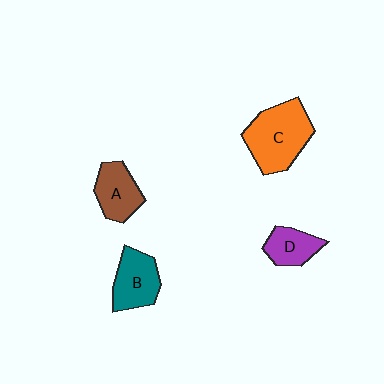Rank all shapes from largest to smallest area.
From largest to smallest: C (orange), B (teal), A (brown), D (purple).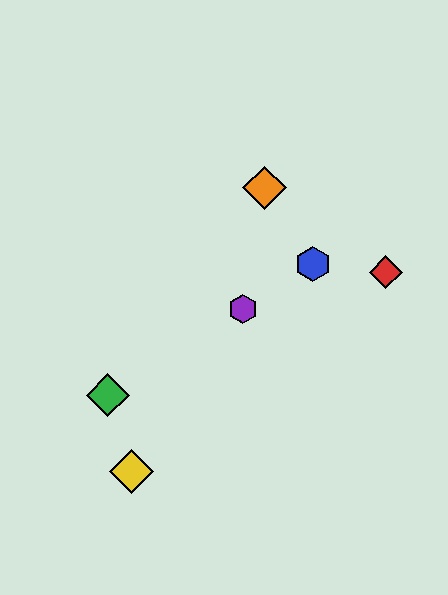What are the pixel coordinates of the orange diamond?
The orange diamond is at (265, 188).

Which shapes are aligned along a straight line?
The blue hexagon, the green diamond, the purple hexagon are aligned along a straight line.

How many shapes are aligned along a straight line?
3 shapes (the blue hexagon, the green diamond, the purple hexagon) are aligned along a straight line.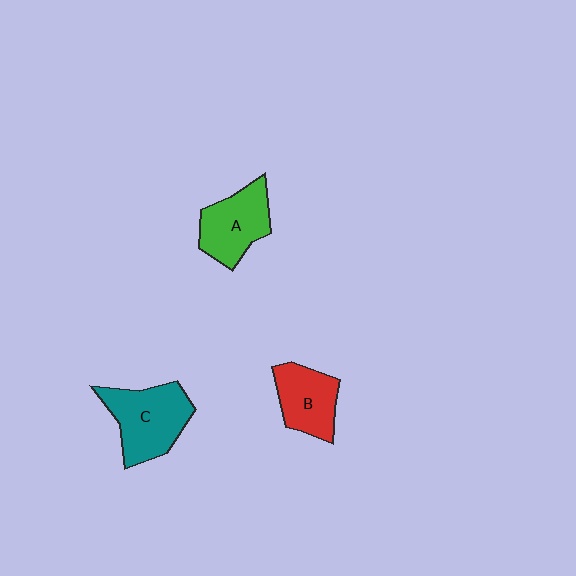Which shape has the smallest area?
Shape B (red).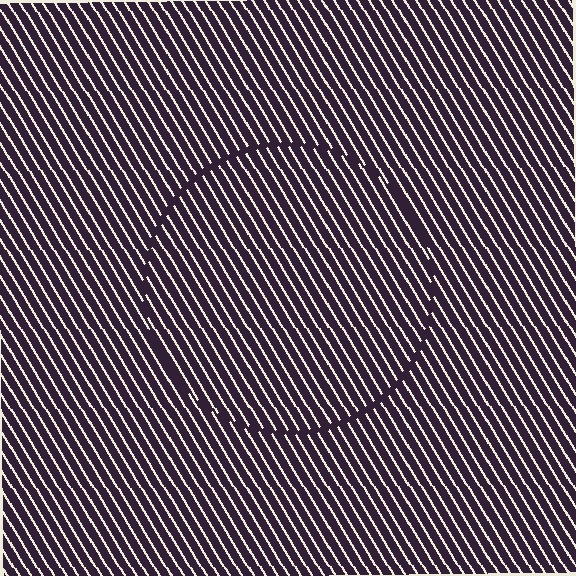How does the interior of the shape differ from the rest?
The interior of the shape contains the same grating, shifted by half a period — the contour is defined by the phase discontinuity where line-ends from the inner and outer gratings abut.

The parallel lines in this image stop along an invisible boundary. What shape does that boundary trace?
An illusory circle. The interior of the shape contains the same grating, shifted by half a period — the contour is defined by the phase discontinuity where line-ends from the inner and outer gratings abut.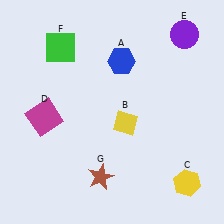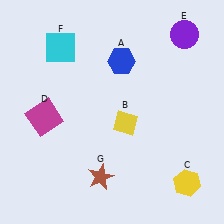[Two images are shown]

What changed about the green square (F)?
In Image 1, F is green. In Image 2, it changed to cyan.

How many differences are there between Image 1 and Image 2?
There is 1 difference between the two images.